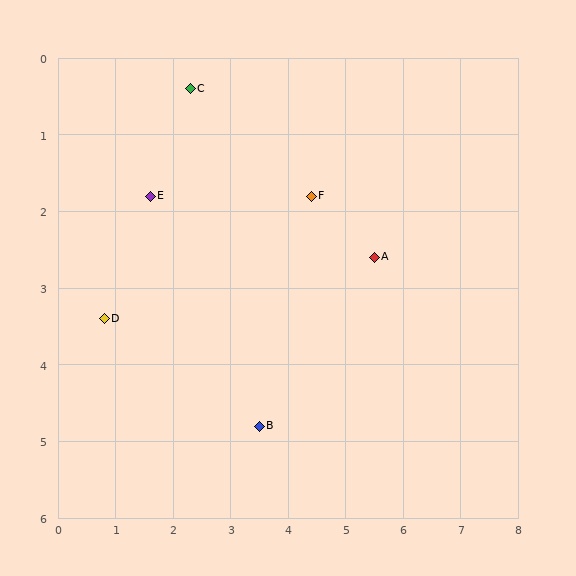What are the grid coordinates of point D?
Point D is at approximately (0.8, 3.4).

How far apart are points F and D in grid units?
Points F and D are about 3.9 grid units apart.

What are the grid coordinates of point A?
Point A is at approximately (5.5, 2.6).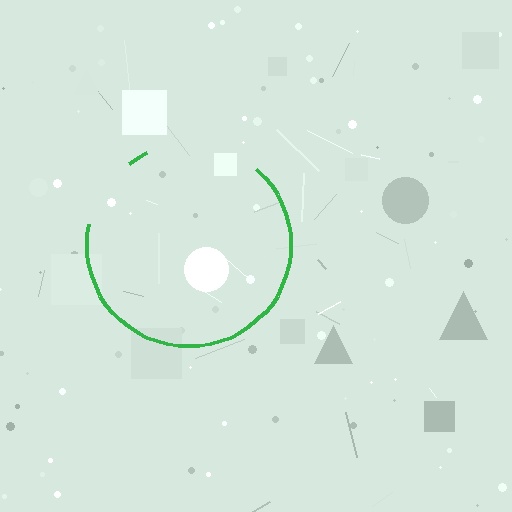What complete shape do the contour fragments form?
The contour fragments form a circle.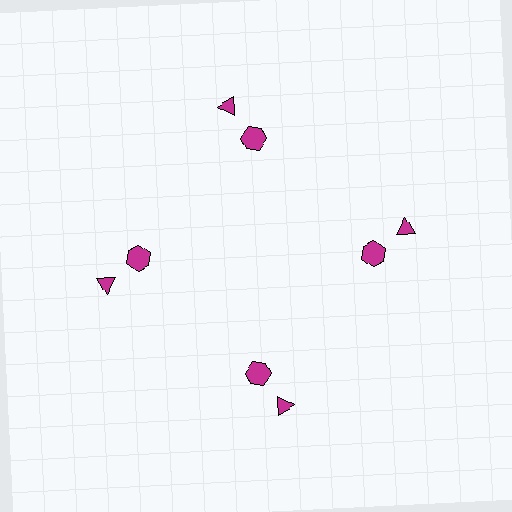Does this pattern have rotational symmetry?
Yes, this pattern has 4-fold rotational symmetry. It looks the same after rotating 90 degrees around the center.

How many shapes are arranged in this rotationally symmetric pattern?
There are 8 shapes, arranged in 4 groups of 2.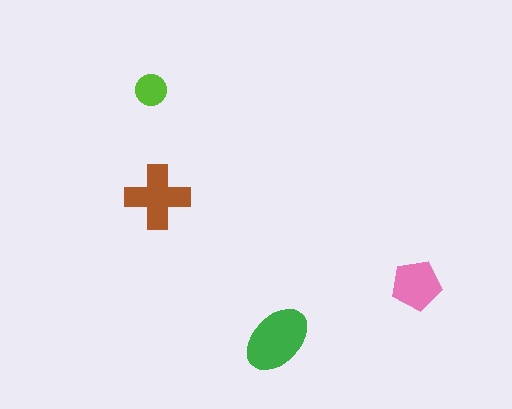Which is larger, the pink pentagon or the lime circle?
The pink pentagon.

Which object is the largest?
The green ellipse.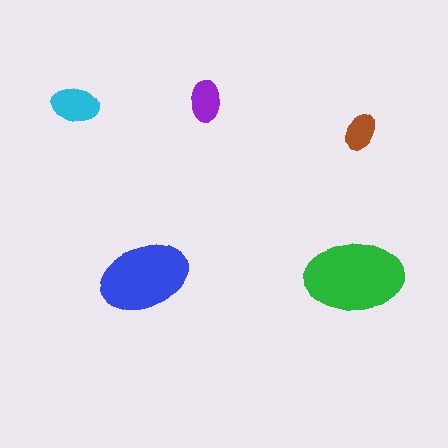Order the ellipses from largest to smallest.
the green one, the blue one, the cyan one, the purple one, the brown one.